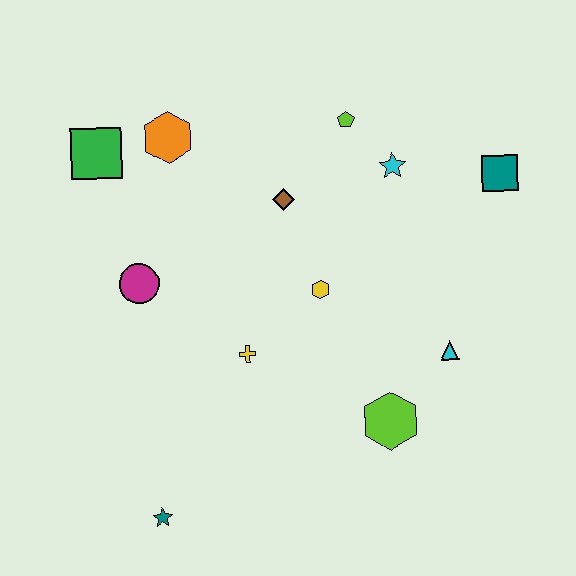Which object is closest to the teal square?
The cyan star is closest to the teal square.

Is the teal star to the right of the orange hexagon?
No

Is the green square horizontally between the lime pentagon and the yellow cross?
No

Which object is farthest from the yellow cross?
The teal square is farthest from the yellow cross.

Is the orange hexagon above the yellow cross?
Yes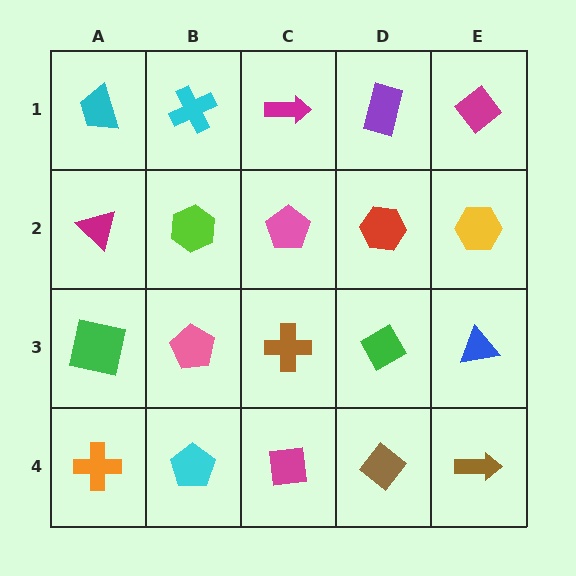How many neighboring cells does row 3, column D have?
4.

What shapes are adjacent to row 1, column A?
A magenta triangle (row 2, column A), a cyan cross (row 1, column B).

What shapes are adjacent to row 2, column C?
A magenta arrow (row 1, column C), a brown cross (row 3, column C), a lime hexagon (row 2, column B), a red hexagon (row 2, column D).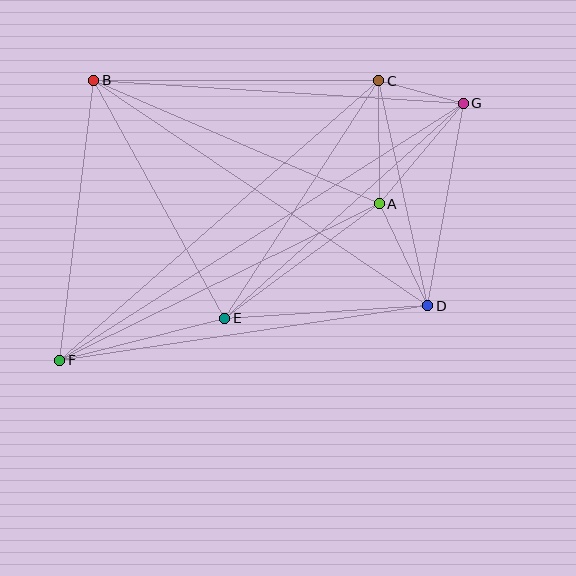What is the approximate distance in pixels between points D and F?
The distance between D and F is approximately 372 pixels.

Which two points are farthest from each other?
Points F and G are farthest from each other.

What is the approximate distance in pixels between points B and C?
The distance between B and C is approximately 285 pixels.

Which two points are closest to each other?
Points C and G are closest to each other.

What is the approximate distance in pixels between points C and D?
The distance between C and D is approximately 230 pixels.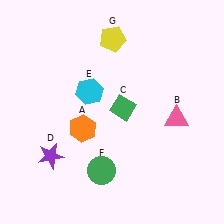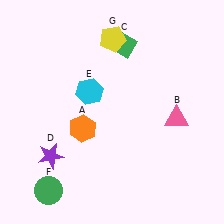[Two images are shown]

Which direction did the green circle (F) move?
The green circle (F) moved left.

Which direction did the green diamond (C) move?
The green diamond (C) moved up.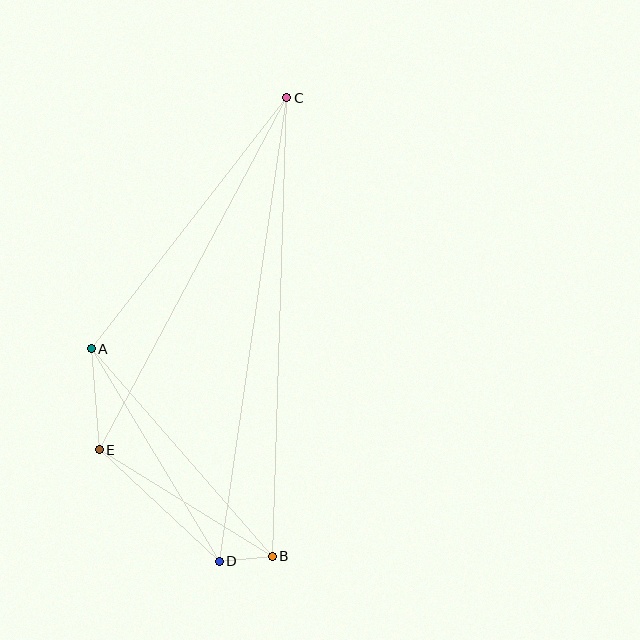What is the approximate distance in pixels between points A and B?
The distance between A and B is approximately 276 pixels.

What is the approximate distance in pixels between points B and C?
The distance between B and C is approximately 459 pixels.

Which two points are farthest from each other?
Points C and D are farthest from each other.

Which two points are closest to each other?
Points B and D are closest to each other.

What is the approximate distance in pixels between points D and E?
The distance between D and E is approximately 164 pixels.